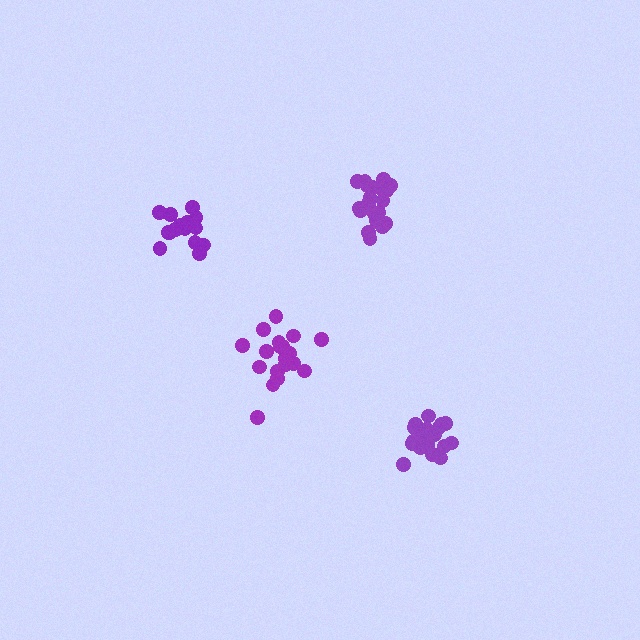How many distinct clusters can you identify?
There are 4 distinct clusters.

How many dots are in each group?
Group 1: 15 dots, Group 2: 20 dots, Group 3: 21 dots, Group 4: 19 dots (75 total).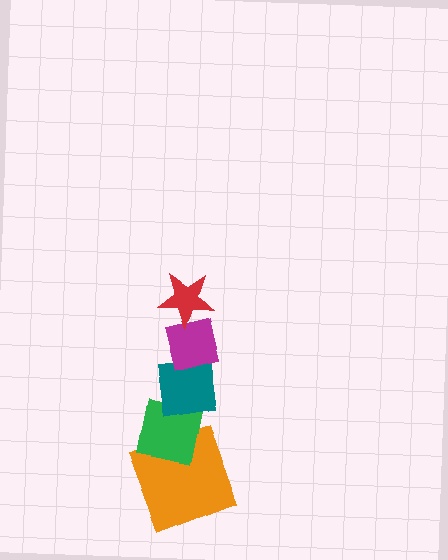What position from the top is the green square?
The green square is 4th from the top.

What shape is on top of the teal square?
The magenta square is on top of the teal square.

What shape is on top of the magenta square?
The red star is on top of the magenta square.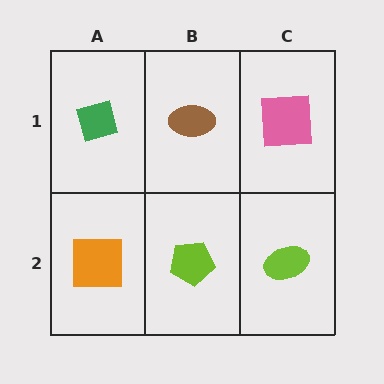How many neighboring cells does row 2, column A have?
2.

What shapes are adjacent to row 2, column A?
A green square (row 1, column A), a lime pentagon (row 2, column B).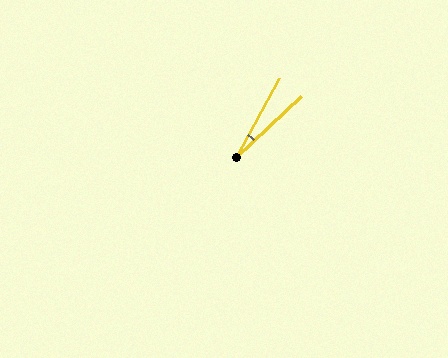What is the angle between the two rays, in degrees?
Approximately 18 degrees.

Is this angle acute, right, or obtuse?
It is acute.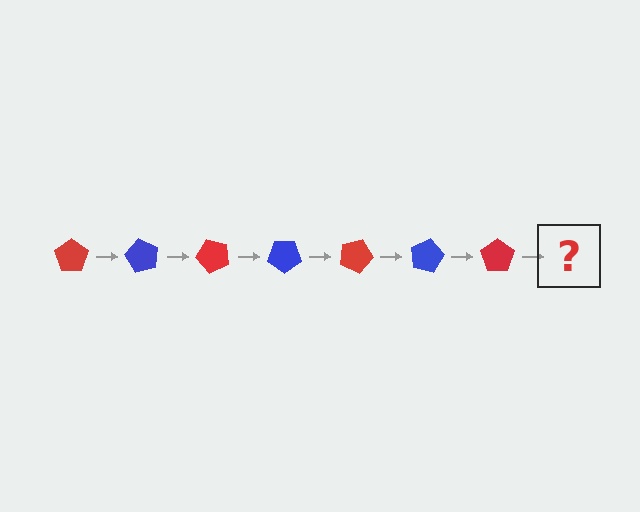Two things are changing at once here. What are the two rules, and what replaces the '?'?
The two rules are that it rotates 60 degrees each step and the color cycles through red and blue. The '?' should be a blue pentagon, rotated 420 degrees from the start.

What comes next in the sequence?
The next element should be a blue pentagon, rotated 420 degrees from the start.